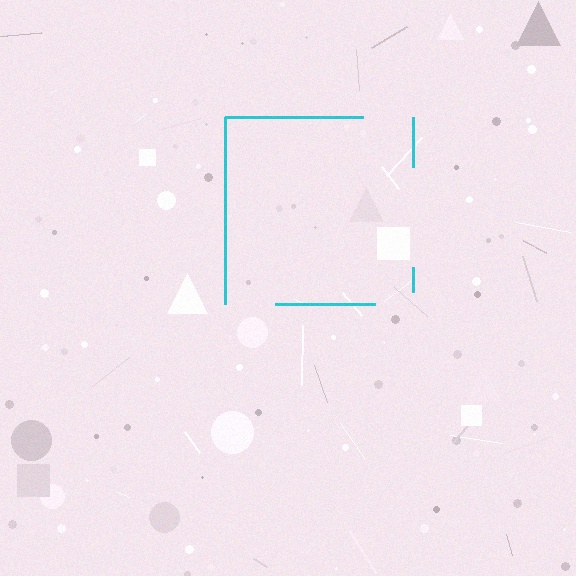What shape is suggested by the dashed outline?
The dashed outline suggests a square.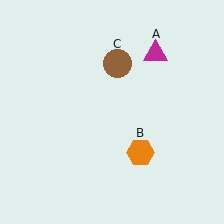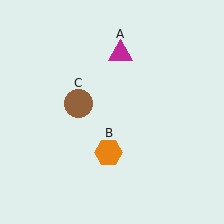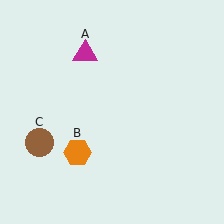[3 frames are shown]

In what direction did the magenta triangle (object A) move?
The magenta triangle (object A) moved left.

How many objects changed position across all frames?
3 objects changed position: magenta triangle (object A), orange hexagon (object B), brown circle (object C).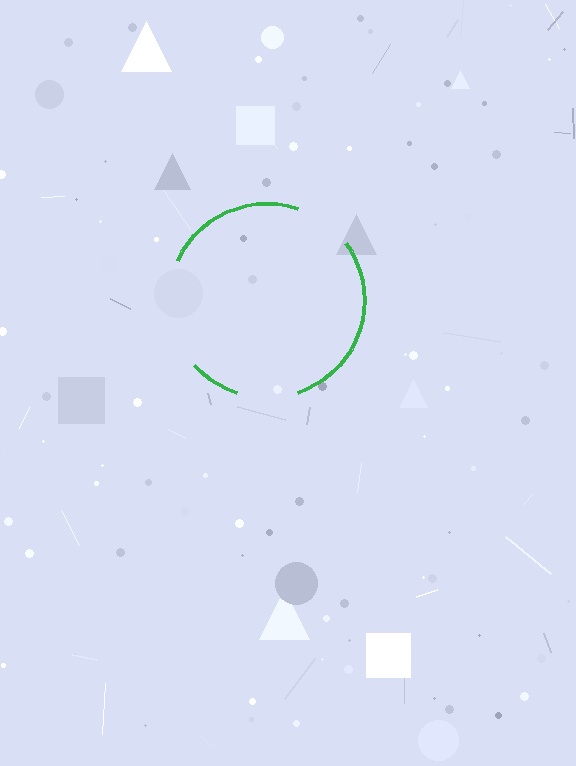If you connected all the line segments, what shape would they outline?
They would outline a circle.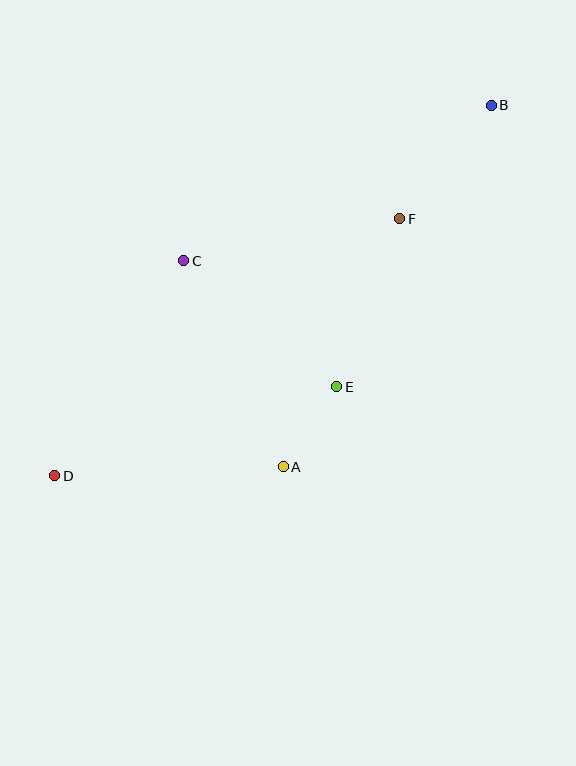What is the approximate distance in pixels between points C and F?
The distance between C and F is approximately 220 pixels.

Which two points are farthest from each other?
Points B and D are farthest from each other.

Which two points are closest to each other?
Points A and E are closest to each other.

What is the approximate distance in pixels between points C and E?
The distance between C and E is approximately 198 pixels.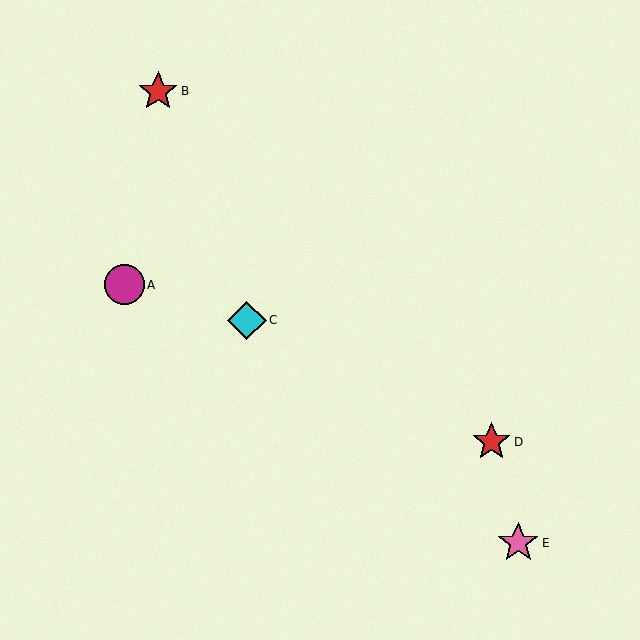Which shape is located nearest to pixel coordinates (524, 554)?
The pink star (labeled E) at (518, 543) is nearest to that location.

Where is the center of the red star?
The center of the red star is at (158, 91).